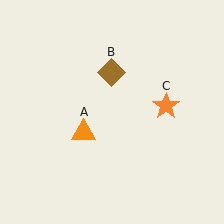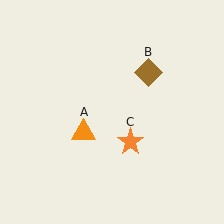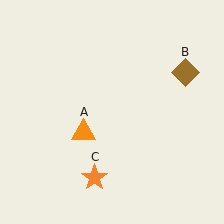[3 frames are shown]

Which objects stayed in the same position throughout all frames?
Orange triangle (object A) remained stationary.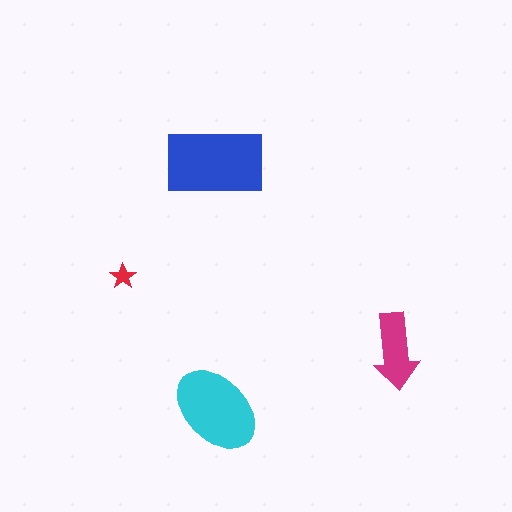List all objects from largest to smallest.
The blue rectangle, the cyan ellipse, the magenta arrow, the red star.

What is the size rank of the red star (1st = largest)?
4th.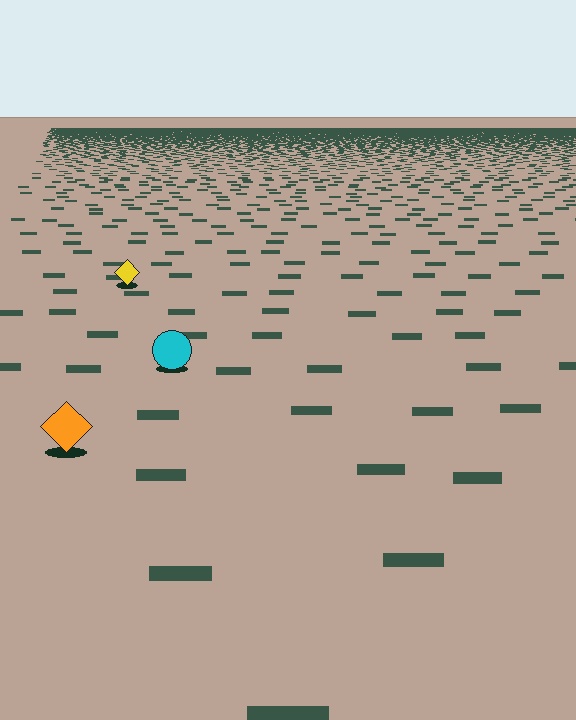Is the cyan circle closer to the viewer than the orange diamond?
No. The orange diamond is closer — you can tell from the texture gradient: the ground texture is coarser near it.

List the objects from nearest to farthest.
From nearest to farthest: the orange diamond, the cyan circle, the yellow diamond.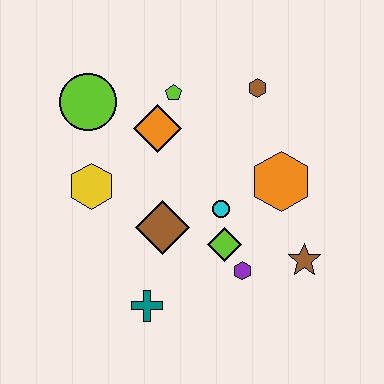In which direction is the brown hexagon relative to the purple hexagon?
The brown hexagon is above the purple hexagon.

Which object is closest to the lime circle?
The orange diamond is closest to the lime circle.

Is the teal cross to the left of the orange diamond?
Yes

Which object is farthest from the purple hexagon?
The lime circle is farthest from the purple hexagon.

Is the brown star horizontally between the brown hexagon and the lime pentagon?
No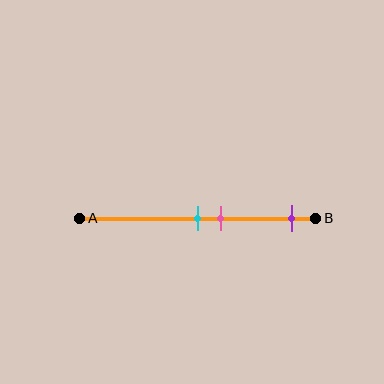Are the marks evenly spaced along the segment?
No, the marks are not evenly spaced.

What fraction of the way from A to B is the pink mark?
The pink mark is approximately 60% (0.6) of the way from A to B.